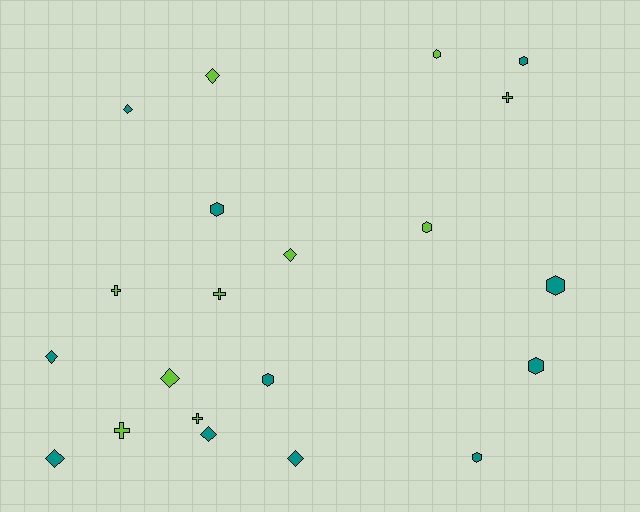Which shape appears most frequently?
Diamond, with 8 objects.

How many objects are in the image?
There are 21 objects.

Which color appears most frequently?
Teal, with 11 objects.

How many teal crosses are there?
There are no teal crosses.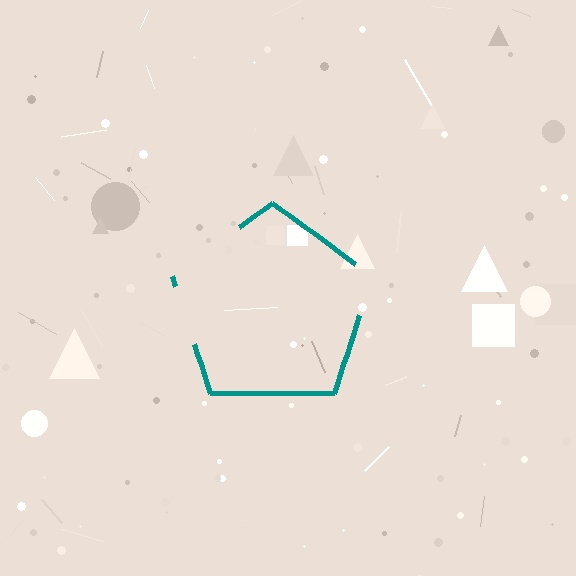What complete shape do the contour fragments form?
The contour fragments form a pentagon.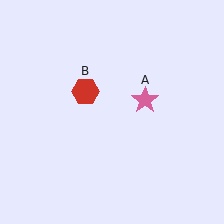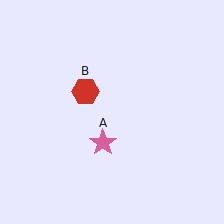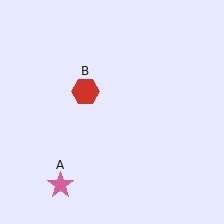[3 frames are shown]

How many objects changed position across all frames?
1 object changed position: pink star (object A).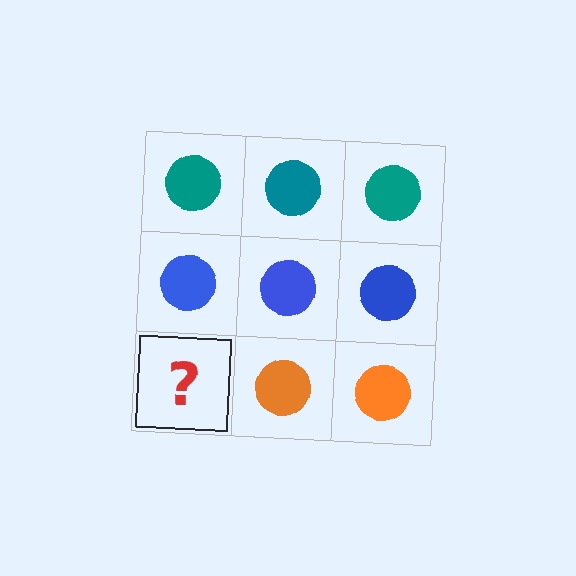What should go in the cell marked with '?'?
The missing cell should contain an orange circle.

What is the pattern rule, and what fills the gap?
The rule is that each row has a consistent color. The gap should be filled with an orange circle.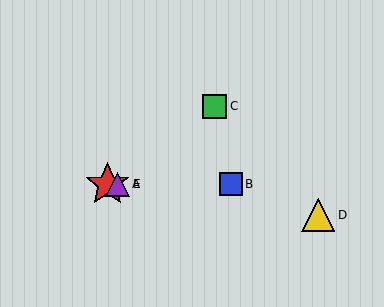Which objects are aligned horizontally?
Objects A, B, E are aligned horizontally.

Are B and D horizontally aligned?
No, B is at y≈184 and D is at y≈215.